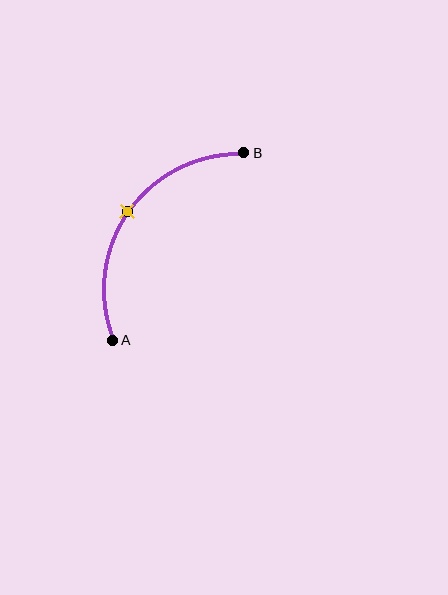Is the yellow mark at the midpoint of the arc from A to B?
Yes. The yellow mark lies on the arc at equal arc-length from both A and B — it is the arc midpoint.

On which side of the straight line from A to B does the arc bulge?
The arc bulges above and to the left of the straight line connecting A and B.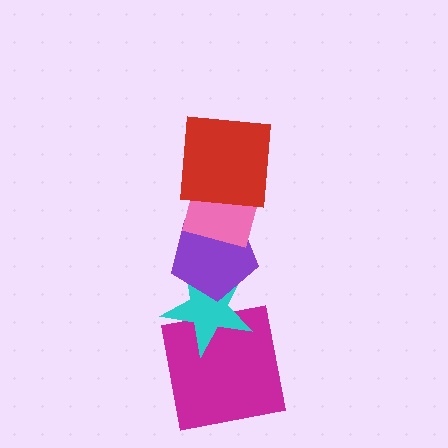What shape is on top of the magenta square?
The cyan star is on top of the magenta square.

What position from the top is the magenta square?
The magenta square is 5th from the top.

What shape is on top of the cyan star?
The purple pentagon is on top of the cyan star.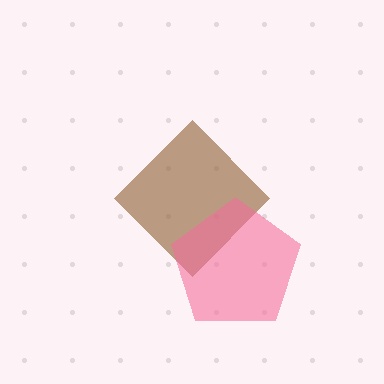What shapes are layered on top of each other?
The layered shapes are: a brown diamond, a pink pentagon.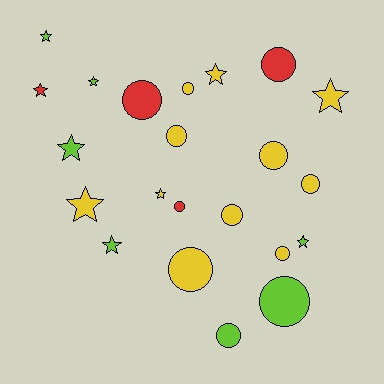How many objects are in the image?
There are 22 objects.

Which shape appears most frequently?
Circle, with 12 objects.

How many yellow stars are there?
There are 4 yellow stars.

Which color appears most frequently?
Yellow, with 11 objects.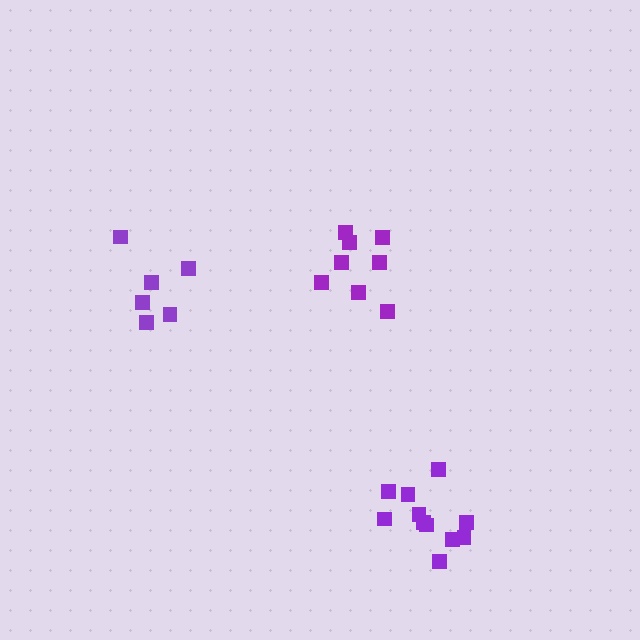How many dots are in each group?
Group 1: 8 dots, Group 2: 6 dots, Group 3: 11 dots (25 total).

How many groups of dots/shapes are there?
There are 3 groups.